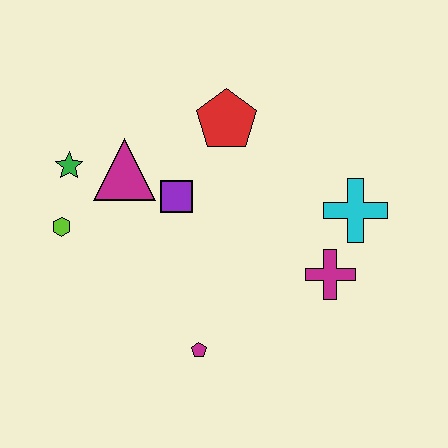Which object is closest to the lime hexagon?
The green star is closest to the lime hexagon.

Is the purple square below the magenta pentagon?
No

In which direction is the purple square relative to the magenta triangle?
The purple square is to the right of the magenta triangle.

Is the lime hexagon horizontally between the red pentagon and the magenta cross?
No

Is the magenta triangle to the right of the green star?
Yes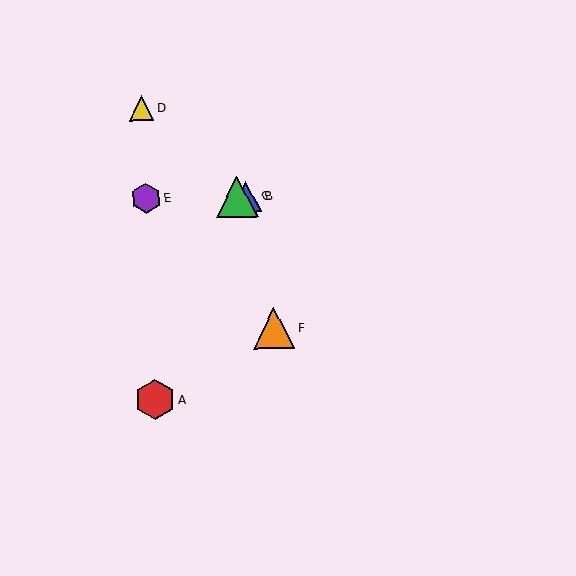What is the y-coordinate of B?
Object B is at y≈197.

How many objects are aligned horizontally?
3 objects (B, C, E) are aligned horizontally.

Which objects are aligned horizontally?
Objects B, C, E are aligned horizontally.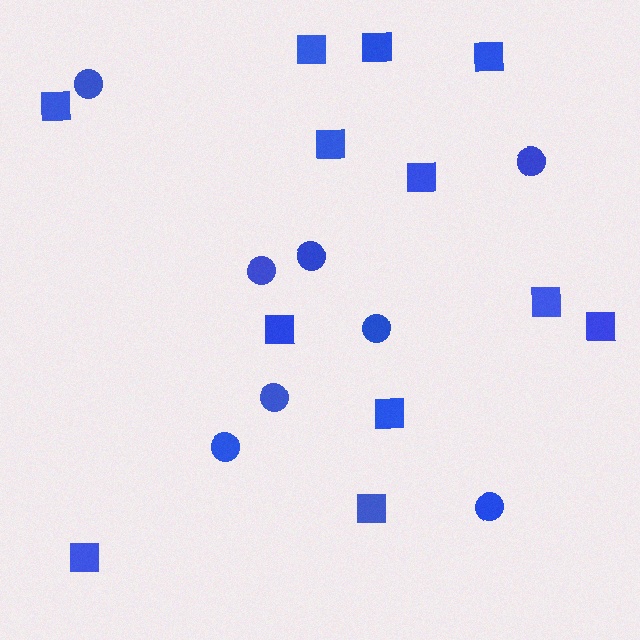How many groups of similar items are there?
There are 2 groups: one group of circles (8) and one group of squares (12).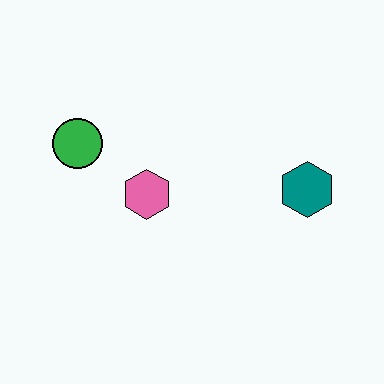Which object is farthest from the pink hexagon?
The teal hexagon is farthest from the pink hexagon.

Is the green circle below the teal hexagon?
No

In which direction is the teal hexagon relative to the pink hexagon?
The teal hexagon is to the right of the pink hexagon.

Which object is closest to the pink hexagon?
The green circle is closest to the pink hexagon.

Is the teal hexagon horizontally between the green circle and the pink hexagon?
No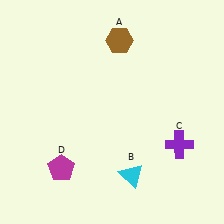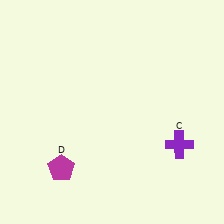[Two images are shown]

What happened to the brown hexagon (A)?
The brown hexagon (A) was removed in Image 2. It was in the top-right area of Image 1.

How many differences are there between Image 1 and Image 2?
There are 2 differences between the two images.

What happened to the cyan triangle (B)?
The cyan triangle (B) was removed in Image 2. It was in the bottom-right area of Image 1.